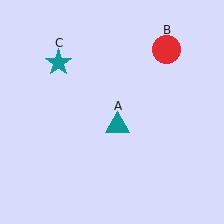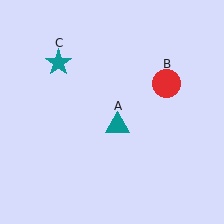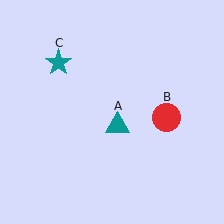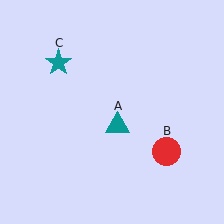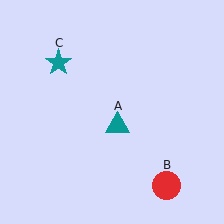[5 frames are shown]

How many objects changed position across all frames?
1 object changed position: red circle (object B).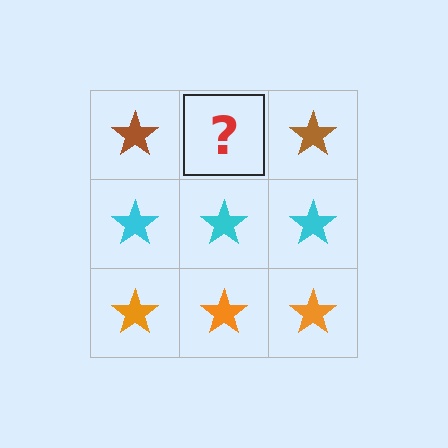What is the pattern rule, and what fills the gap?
The rule is that each row has a consistent color. The gap should be filled with a brown star.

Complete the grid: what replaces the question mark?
The question mark should be replaced with a brown star.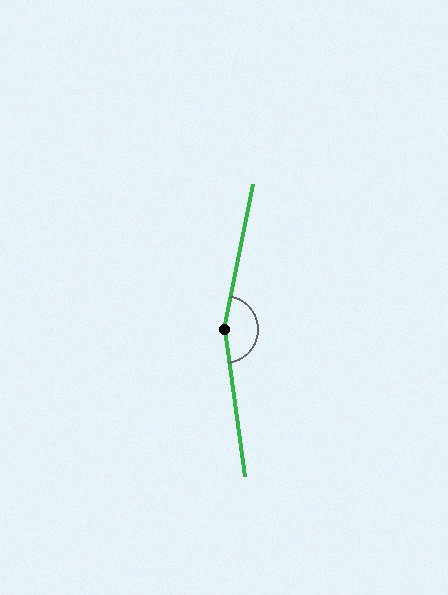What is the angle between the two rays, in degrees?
Approximately 161 degrees.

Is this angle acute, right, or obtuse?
It is obtuse.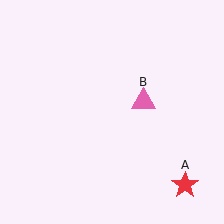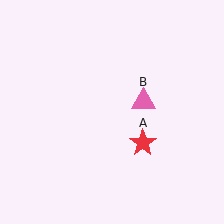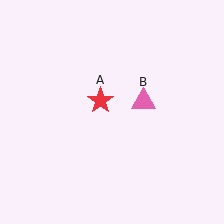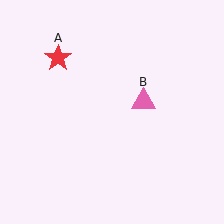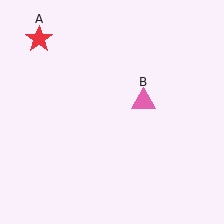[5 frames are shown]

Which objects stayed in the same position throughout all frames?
Pink triangle (object B) remained stationary.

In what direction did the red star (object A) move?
The red star (object A) moved up and to the left.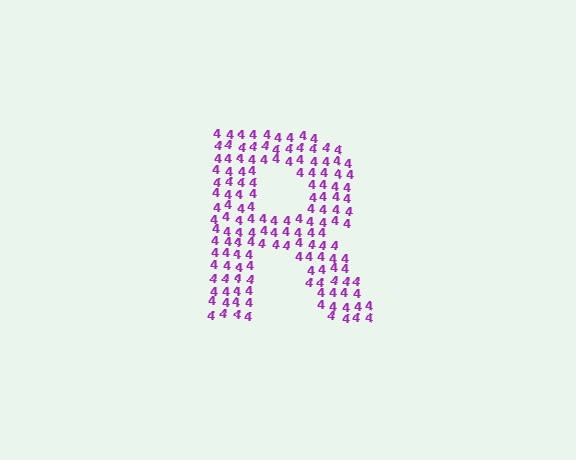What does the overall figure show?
The overall figure shows the letter R.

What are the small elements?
The small elements are digit 4's.